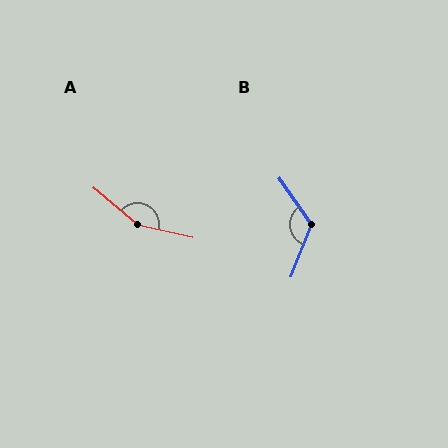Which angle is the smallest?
B, at approximately 124 degrees.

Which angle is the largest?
A, at approximately 152 degrees.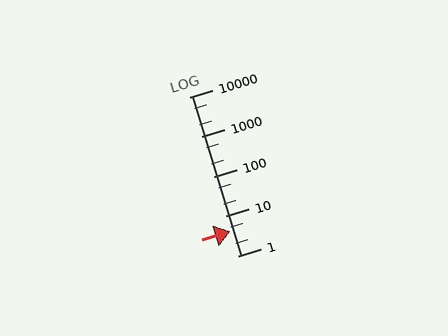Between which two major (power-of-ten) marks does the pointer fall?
The pointer is between 1 and 10.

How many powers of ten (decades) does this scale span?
The scale spans 4 decades, from 1 to 10000.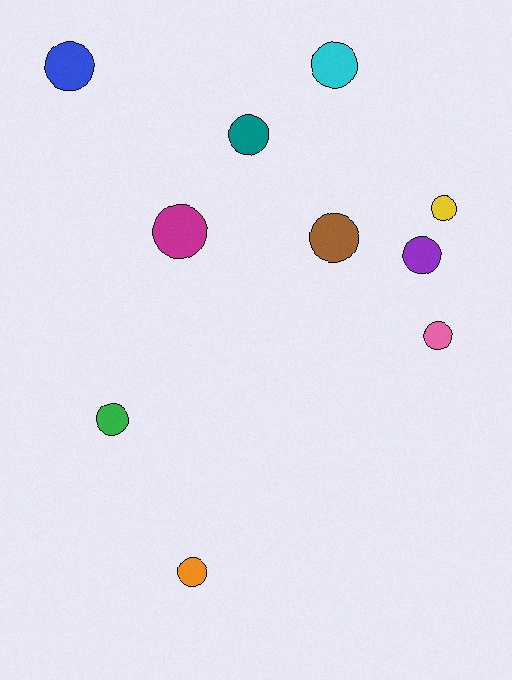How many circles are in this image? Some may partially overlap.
There are 10 circles.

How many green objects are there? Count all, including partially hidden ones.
There is 1 green object.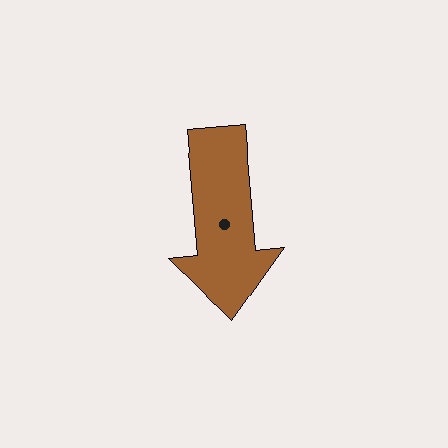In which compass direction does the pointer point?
South.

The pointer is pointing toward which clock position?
Roughly 6 o'clock.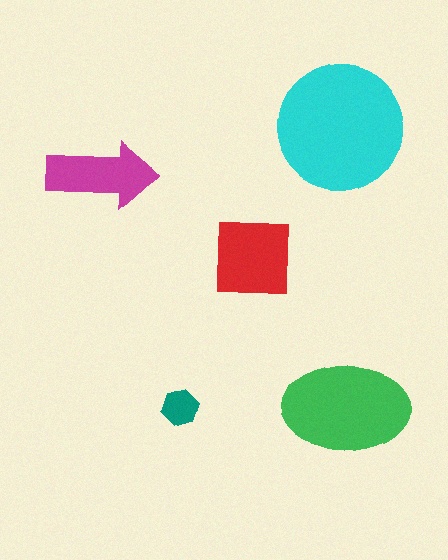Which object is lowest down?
The teal hexagon is bottommost.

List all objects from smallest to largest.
The teal hexagon, the magenta arrow, the red square, the green ellipse, the cyan circle.